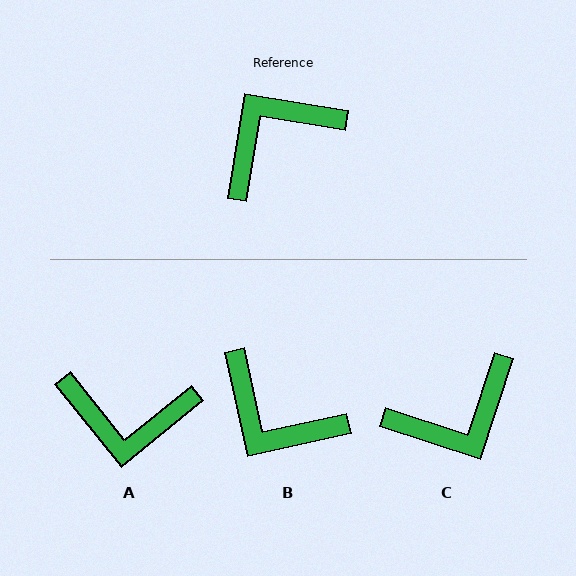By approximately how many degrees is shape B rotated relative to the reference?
Approximately 112 degrees counter-clockwise.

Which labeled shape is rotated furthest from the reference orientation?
C, about 171 degrees away.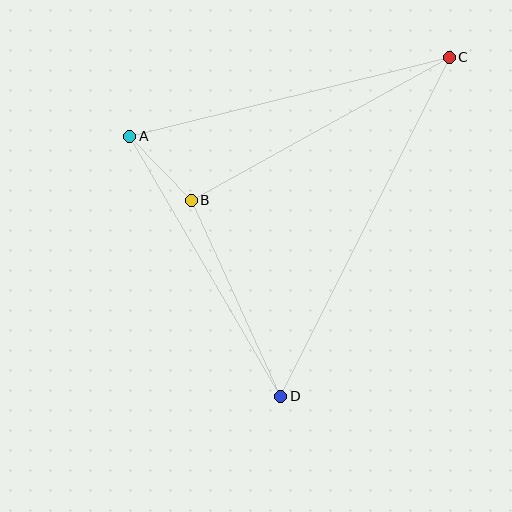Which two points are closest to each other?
Points A and B are closest to each other.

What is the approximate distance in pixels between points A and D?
The distance between A and D is approximately 301 pixels.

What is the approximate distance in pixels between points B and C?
The distance between B and C is approximately 295 pixels.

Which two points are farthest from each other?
Points C and D are farthest from each other.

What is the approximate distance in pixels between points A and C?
The distance between A and C is approximately 329 pixels.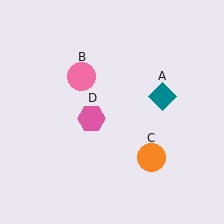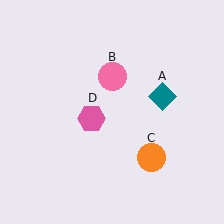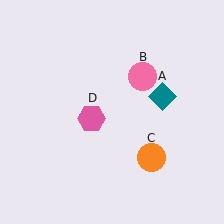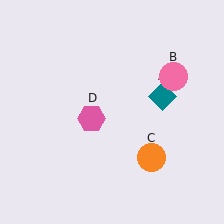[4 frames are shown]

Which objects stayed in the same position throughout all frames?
Teal diamond (object A) and orange circle (object C) and pink hexagon (object D) remained stationary.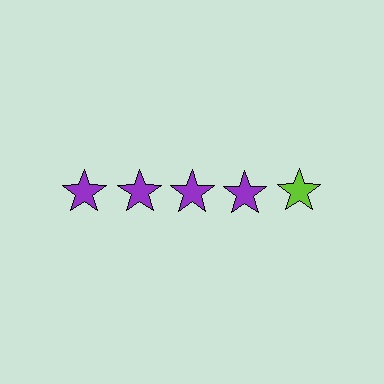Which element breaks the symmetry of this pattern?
The lime star in the top row, rightmost column breaks the symmetry. All other shapes are purple stars.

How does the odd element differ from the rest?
It has a different color: lime instead of purple.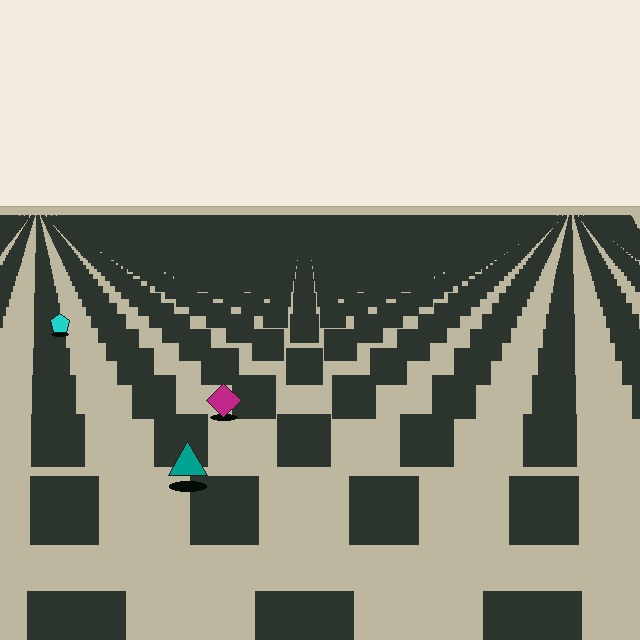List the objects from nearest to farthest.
From nearest to farthest: the teal triangle, the magenta diamond, the cyan pentagon.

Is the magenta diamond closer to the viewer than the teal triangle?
No. The teal triangle is closer — you can tell from the texture gradient: the ground texture is coarser near it.